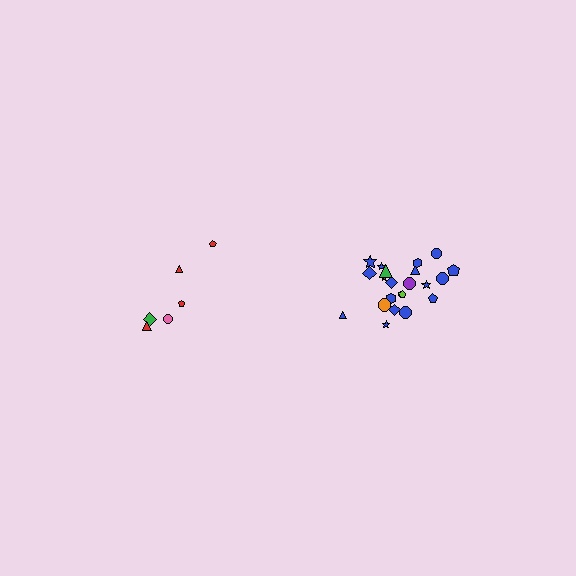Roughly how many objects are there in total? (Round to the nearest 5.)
Roughly 30 objects in total.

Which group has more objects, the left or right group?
The right group.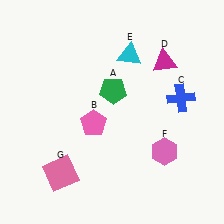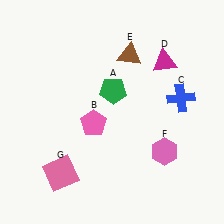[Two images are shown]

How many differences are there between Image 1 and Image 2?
There is 1 difference between the two images.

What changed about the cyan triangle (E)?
In Image 1, E is cyan. In Image 2, it changed to brown.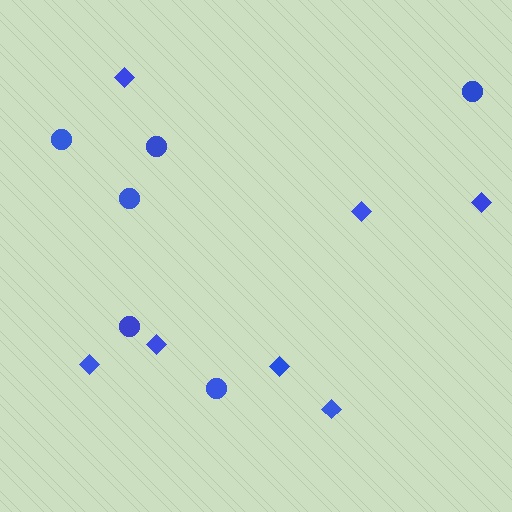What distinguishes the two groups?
There are 2 groups: one group of diamonds (7) and one group of circles (6).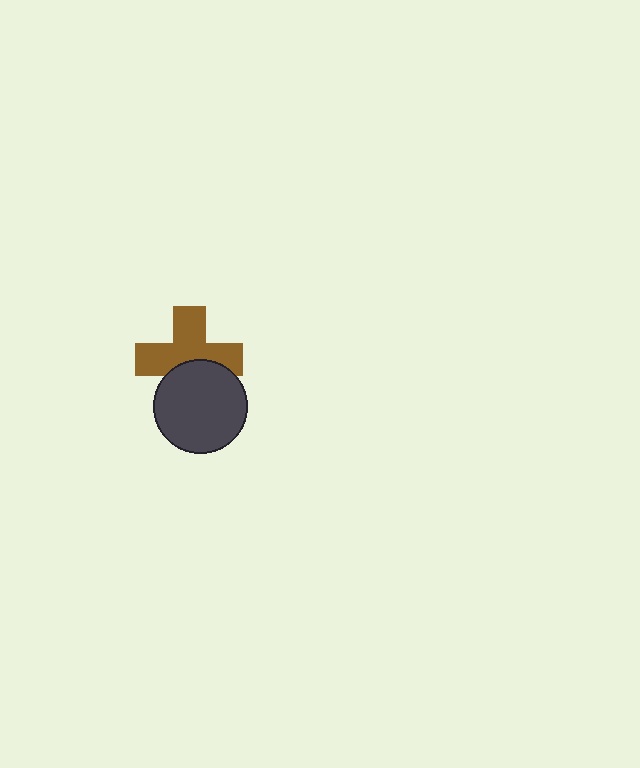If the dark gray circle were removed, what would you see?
You would see the complete brown cross.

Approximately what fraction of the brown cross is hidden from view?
Roughly 35% of the brown cross is hidden behind the dark gray circle.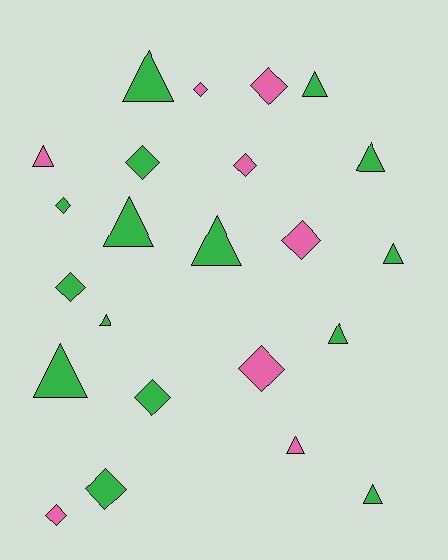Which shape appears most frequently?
Triangle, with 12 objects.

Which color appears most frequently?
Green, with 15 objects.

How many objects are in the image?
There are 23 objects.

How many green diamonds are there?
There are 5 green diamonds.